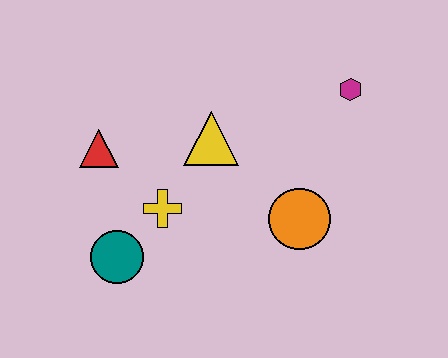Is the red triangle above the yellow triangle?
No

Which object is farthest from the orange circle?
The red triangle is farthest from the orange circle.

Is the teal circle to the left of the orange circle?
Yes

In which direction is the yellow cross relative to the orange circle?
The yellow cross is to the left of the orange circle.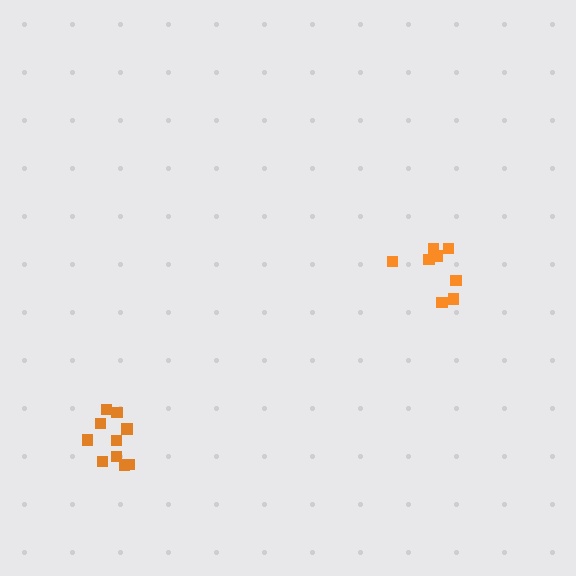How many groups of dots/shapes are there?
There are 2 groups.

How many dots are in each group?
Group 1: 10 dots, Group 2: 8 dots (18 total).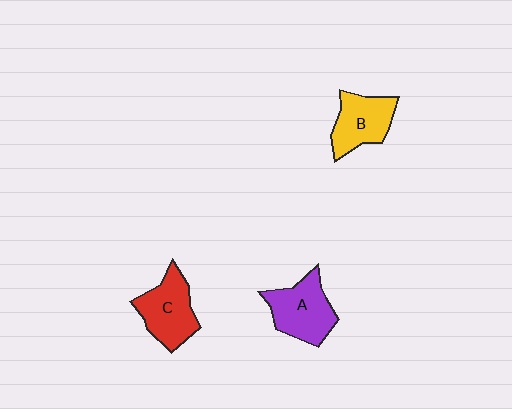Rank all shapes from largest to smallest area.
From largest to smallest: A (purple), C (red), B (yellow).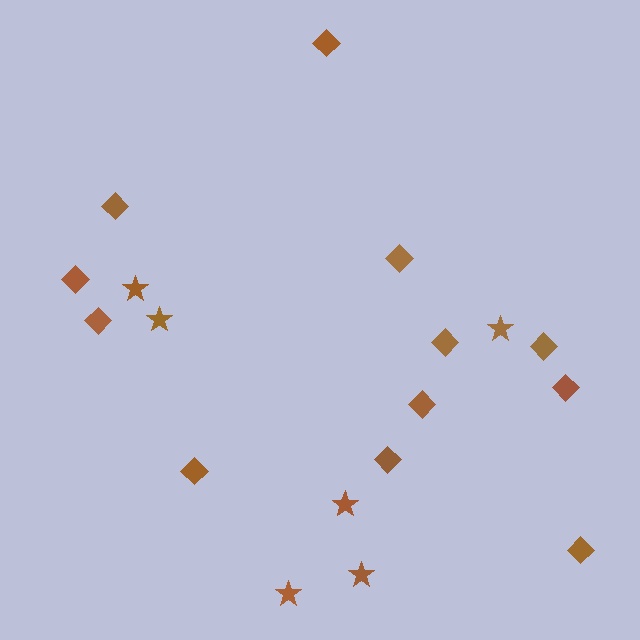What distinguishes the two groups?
There are 2 groups: one group of stars (6) and one group of diamonds (12).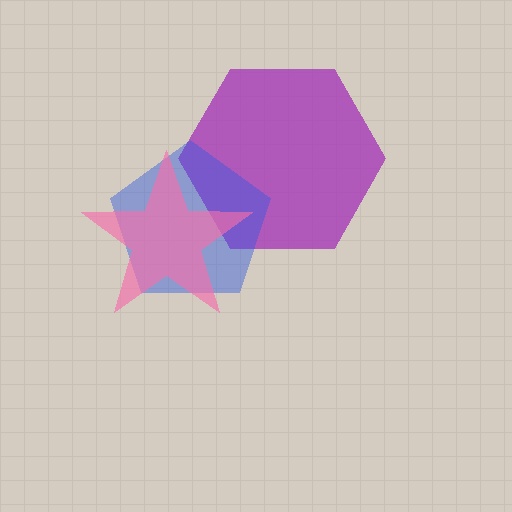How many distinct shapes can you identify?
There are 3 distinct shapes: a purple hexagon, a blue pentagon, a pink star.